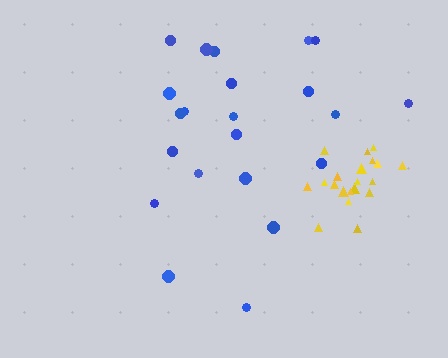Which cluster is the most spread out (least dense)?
Blue.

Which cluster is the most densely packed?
Yellow.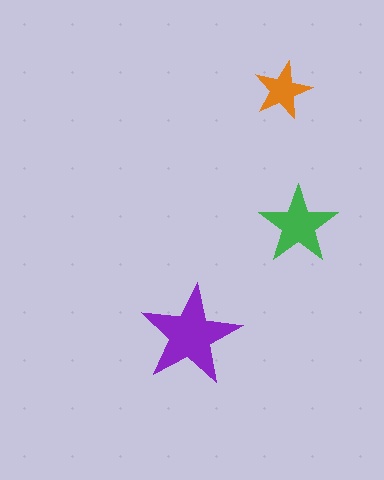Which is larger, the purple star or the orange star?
The purple one.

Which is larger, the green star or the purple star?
The purple one.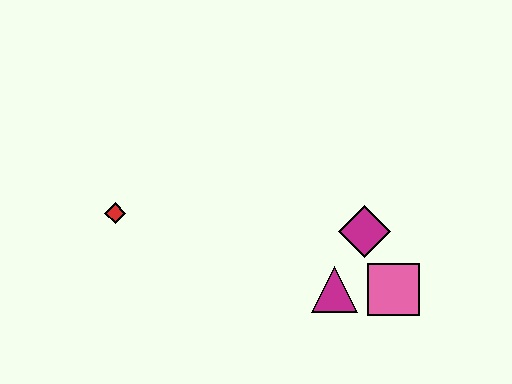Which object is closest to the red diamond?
The magenta triangle is closest to the red diamond.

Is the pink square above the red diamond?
No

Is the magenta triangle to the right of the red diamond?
Yes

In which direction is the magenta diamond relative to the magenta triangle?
The magenta diamond is above the magenta triangle.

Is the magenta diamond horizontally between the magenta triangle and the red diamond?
No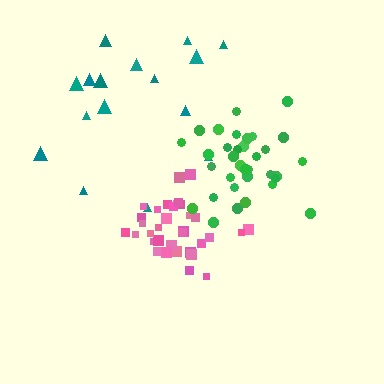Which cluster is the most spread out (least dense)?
Teal.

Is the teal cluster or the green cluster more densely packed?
Green.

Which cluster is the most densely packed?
Pink.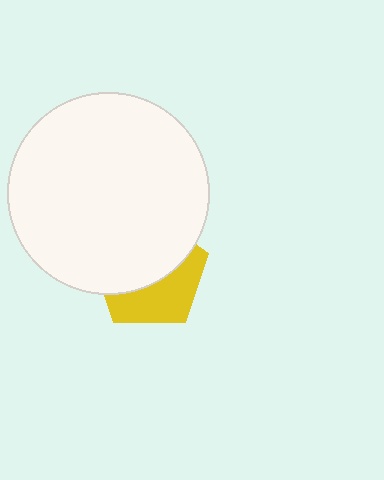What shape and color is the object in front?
The object in front is a white circle.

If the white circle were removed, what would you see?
You would see the complete yellow pentagon.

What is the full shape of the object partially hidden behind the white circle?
The partially hidden object is a yellow pentagon.